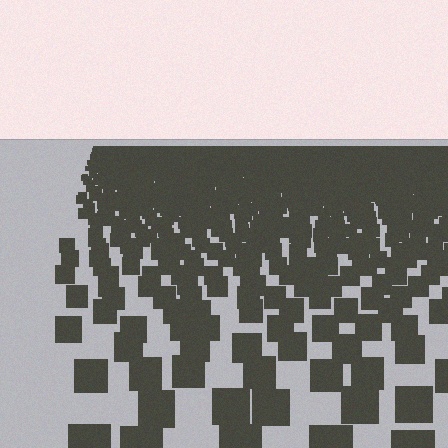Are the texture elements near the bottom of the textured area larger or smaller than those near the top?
Larger. Near the bottom, elements are closer to the viewer and appear at a bigger on-screen size.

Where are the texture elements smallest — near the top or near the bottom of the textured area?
Near the top.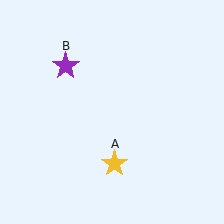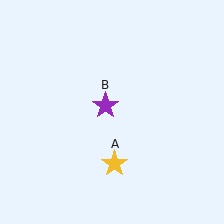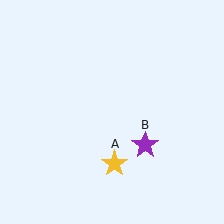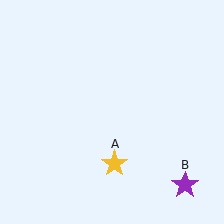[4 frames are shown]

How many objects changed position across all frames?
1 object changed position: purple star (object B).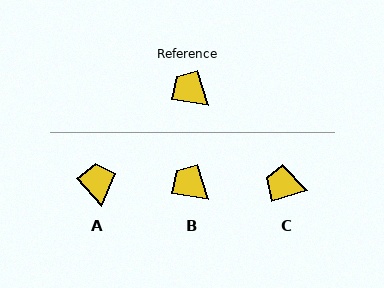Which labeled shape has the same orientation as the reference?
B.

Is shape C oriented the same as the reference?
No, it is off by about 25 degrees.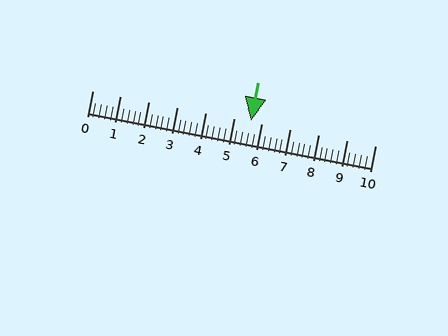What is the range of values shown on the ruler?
The ruler shows values from 0 to 10.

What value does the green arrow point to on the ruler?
The green arrow points to approximately 5.6.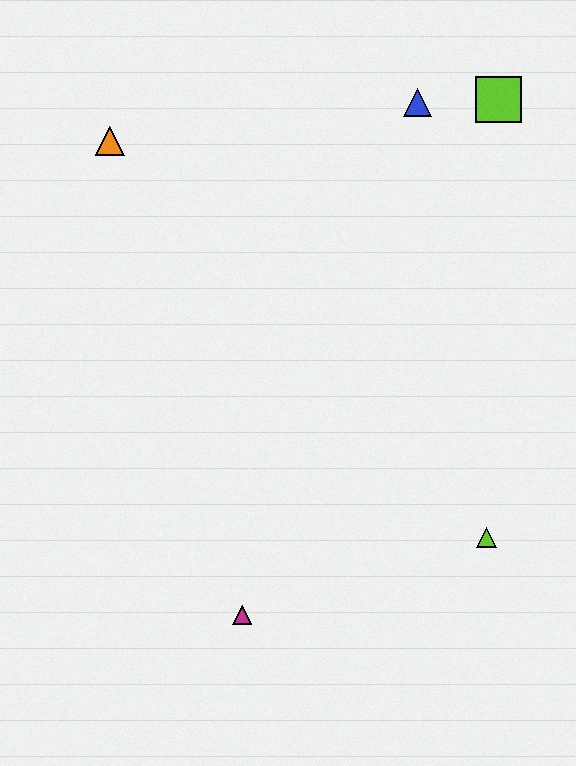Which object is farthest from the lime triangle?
The orange triangle is farthest from the lime triangle.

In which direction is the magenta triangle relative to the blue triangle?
The magenta triangle is below the blue triangle.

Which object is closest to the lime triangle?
The magenta triangle is closest to the lime triangle.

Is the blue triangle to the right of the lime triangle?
No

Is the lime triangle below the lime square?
Yes